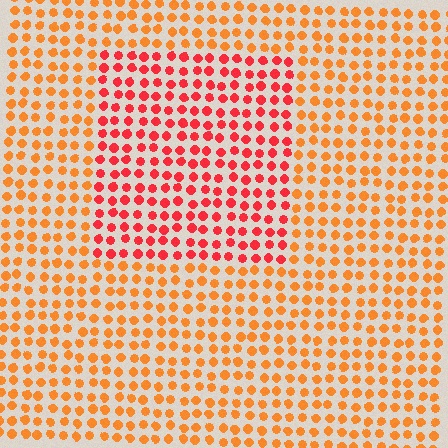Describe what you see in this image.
The image is filled with small orange elements in a uniform arrangement. A rectangle-shaped region is visible where the elements are tinted to a slightly different hue, forming a subtle color boundary.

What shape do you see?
I see a rectangle.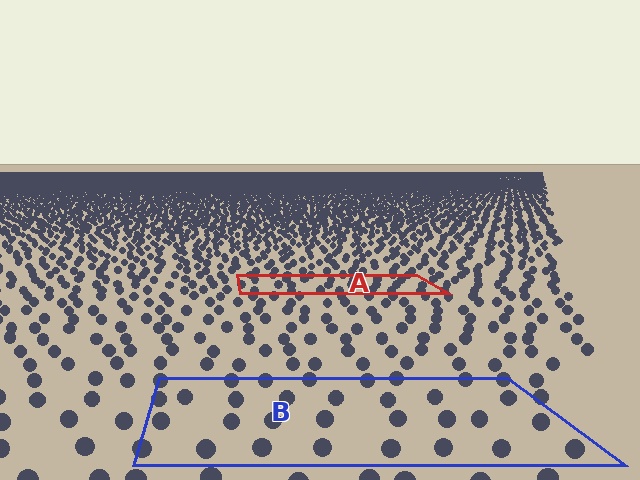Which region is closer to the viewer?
Region B is closer. The texture elements there are larger and more spread out.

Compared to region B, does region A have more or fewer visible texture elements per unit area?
Region A has more texture elements per unit area — they are packed more densely because it is farther away.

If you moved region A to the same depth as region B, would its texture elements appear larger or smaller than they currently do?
They would appear larger. At a closer depth, the same texture elements are projected at a bigger on-screen size.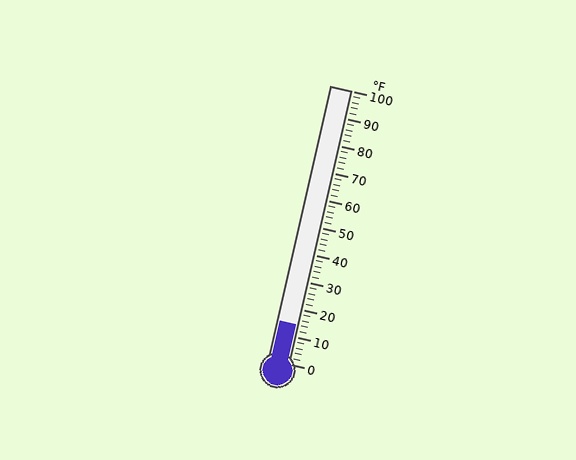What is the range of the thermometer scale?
The thermometer scale ranges from 0°F to 100°F.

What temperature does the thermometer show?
The thermometer shows approximately 14°F.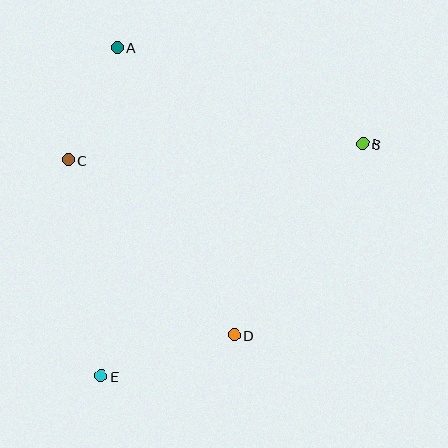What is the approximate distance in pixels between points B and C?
The distance between B and C is approximately 295 pixels.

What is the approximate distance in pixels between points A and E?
The distance between A and E is approximately 329 pixels.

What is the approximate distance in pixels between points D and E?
The distance between D and E is approximately 139 pixels.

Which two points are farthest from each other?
Points B and E are farthest from each other.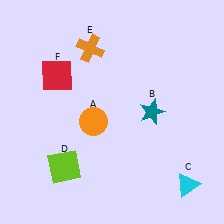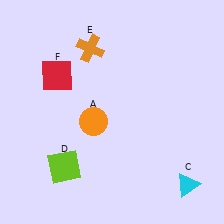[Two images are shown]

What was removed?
The teal star (B) was removed in Image 2.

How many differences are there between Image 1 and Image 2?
There is 1 difference between the two images.